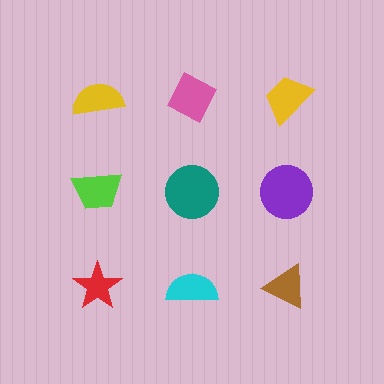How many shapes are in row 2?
3 shapes.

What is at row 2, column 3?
A purple circle.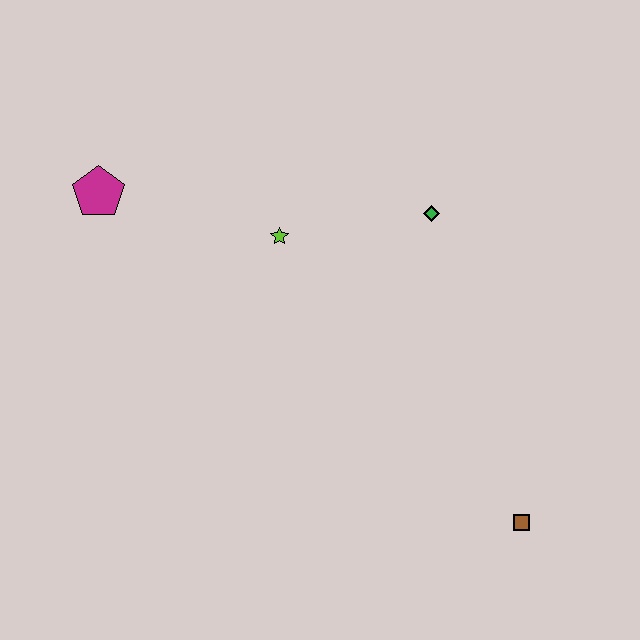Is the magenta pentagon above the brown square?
Yes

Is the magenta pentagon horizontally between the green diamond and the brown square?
No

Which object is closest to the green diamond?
The lime star is closest to the green diamond.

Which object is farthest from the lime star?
The brown square is farthest from the lime star.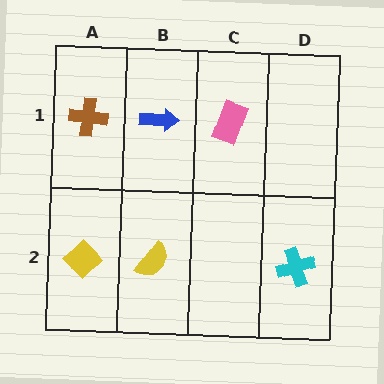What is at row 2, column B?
A yellow semicircle.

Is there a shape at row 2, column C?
No, that cell is empty.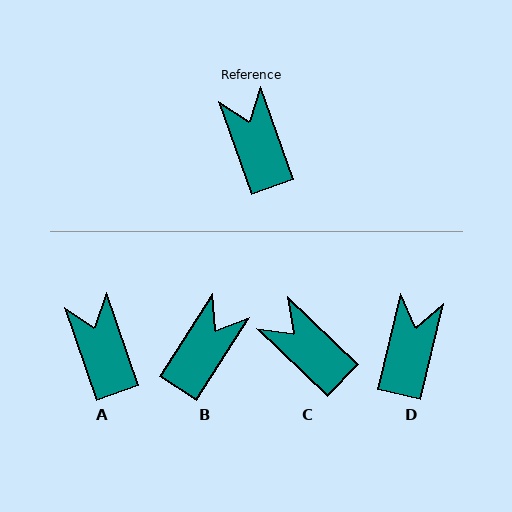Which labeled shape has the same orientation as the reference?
A.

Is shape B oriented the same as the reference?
No, it is off by about 52 degrees.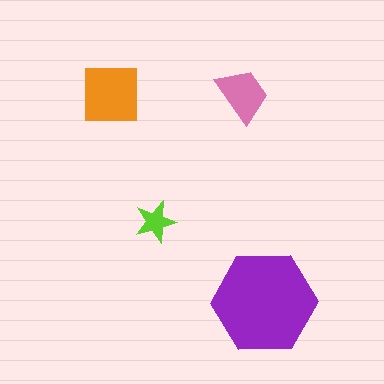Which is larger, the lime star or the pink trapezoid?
The pink trapezoid.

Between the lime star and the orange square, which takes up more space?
The orange square.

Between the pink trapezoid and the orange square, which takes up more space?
The orange square.